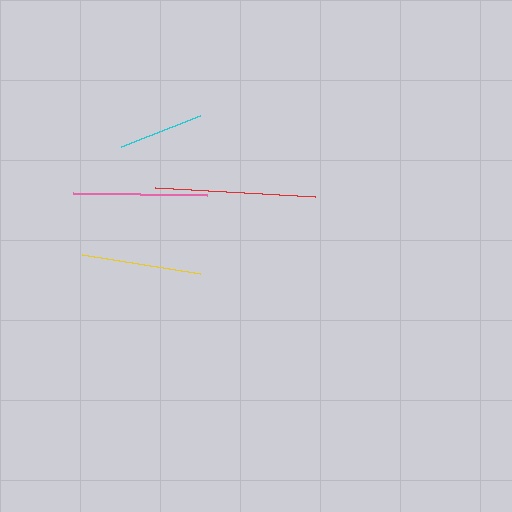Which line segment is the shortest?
The cyan line is the shortest at approximately 85 pixels.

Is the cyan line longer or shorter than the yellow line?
The yellow line is longer than the cyan line.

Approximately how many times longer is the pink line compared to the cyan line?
The pink line is approximately 1.6 times the length of the cyan line.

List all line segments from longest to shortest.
From longest to shortest: red, pink, yellow, cyan.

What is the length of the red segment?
The red segment is approximately 160 pixels long.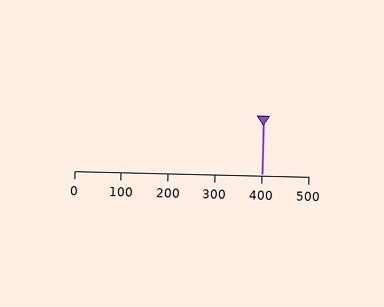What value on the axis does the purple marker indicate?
The marker indicates approximately 400.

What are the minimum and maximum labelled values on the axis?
The axis runs from 0 to 500.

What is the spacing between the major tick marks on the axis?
The major ticks are spaced 100 apart.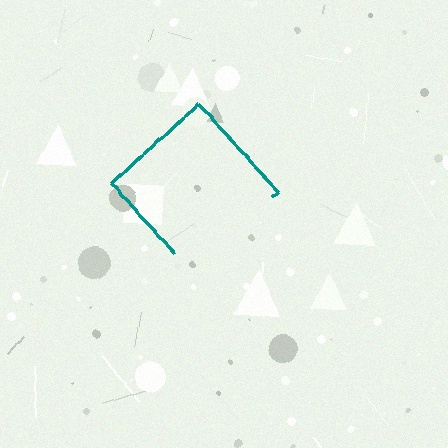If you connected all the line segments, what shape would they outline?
They would outline a diamond.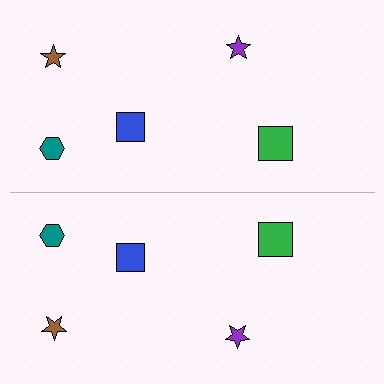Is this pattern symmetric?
Yes, this pattern has bilateral (reflection) symmetry.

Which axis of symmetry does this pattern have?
The pattern has a horizontal axis of symmetry running through the center of the image.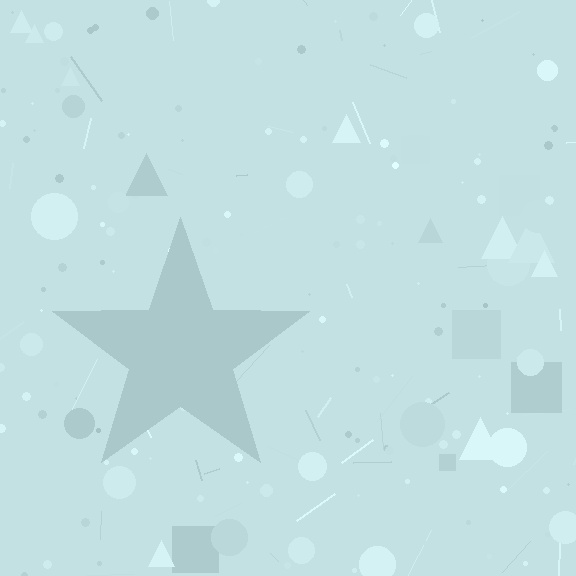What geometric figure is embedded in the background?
A star is embedded in the background.